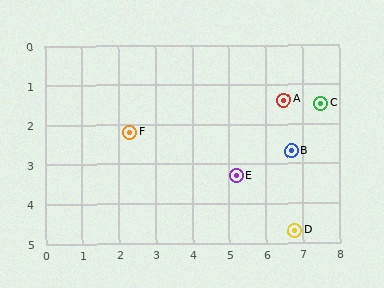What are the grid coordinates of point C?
Point C is at approximately (7.5, 1.5).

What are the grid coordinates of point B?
Point B is at approximately (6.7, 2.7).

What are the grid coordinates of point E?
Point E is at approximately (5.2, 3.3).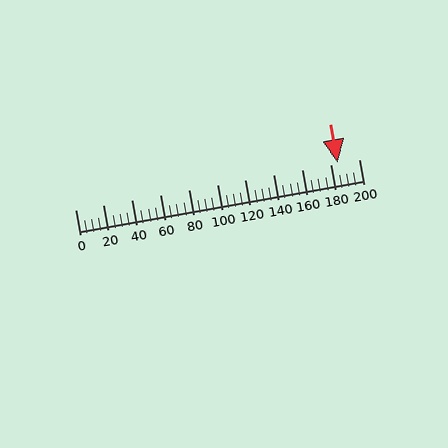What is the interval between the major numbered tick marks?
The major tick marks are spaced 20 units apart.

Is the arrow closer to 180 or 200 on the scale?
The arrow is closer to 180.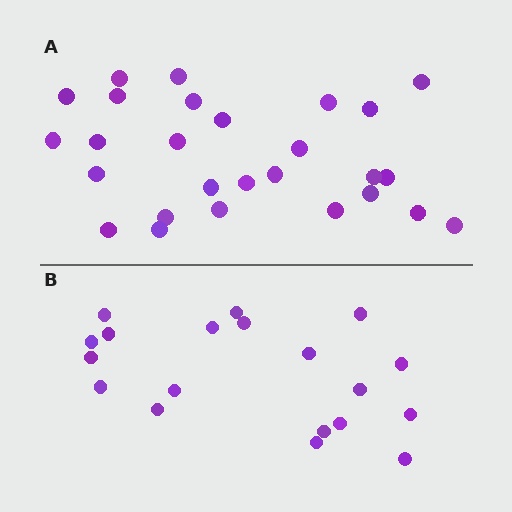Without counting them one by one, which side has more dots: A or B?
Region A (the top region) has more dots.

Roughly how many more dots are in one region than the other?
Region A has roughly 8 or so more dots than region B.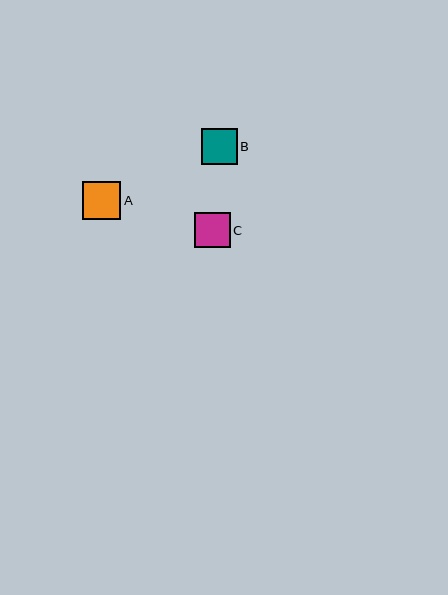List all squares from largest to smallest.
From largest to smallest: A, B, C.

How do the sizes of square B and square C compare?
Square B and square C are approximately the same size.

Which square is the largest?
Square A is the largest with a size of approximately 39 pixels.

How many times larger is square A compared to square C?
Square A is approximately 1.1 times the size of square C.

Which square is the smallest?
Square C is the smallest with a size of approximately 35 pixels.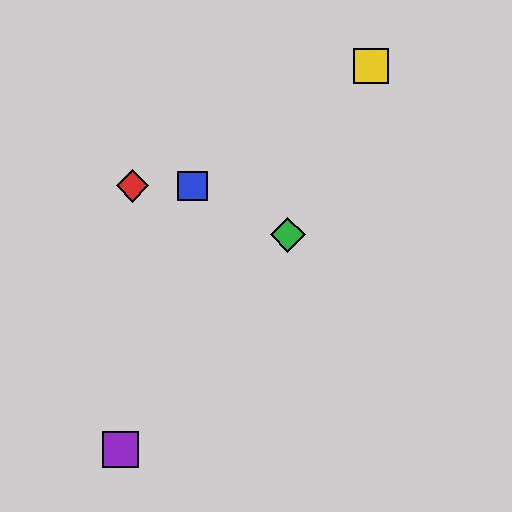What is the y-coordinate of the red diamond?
The red diamond is at y≈186.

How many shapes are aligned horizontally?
2 shapes (the red diamond, the blue square) are aligned horizontally.